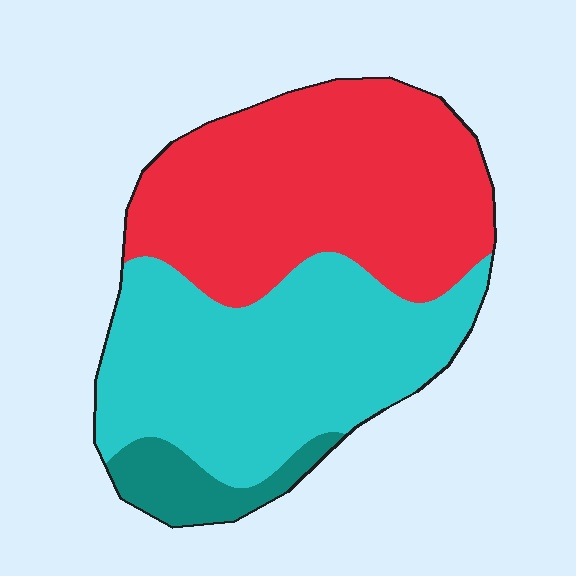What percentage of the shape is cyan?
Cyan covers 45% of the shape.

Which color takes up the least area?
Teal, at roughly 10%.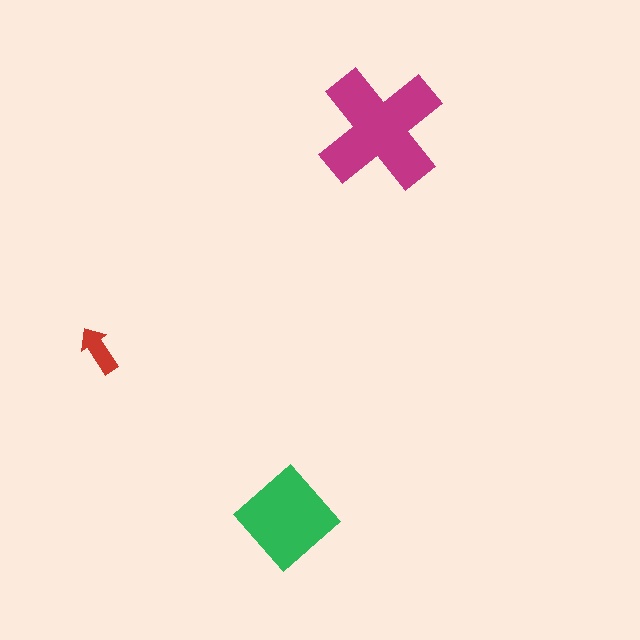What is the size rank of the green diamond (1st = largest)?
2nd.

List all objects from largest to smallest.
The magenta cross, the green diamond, the red arrow.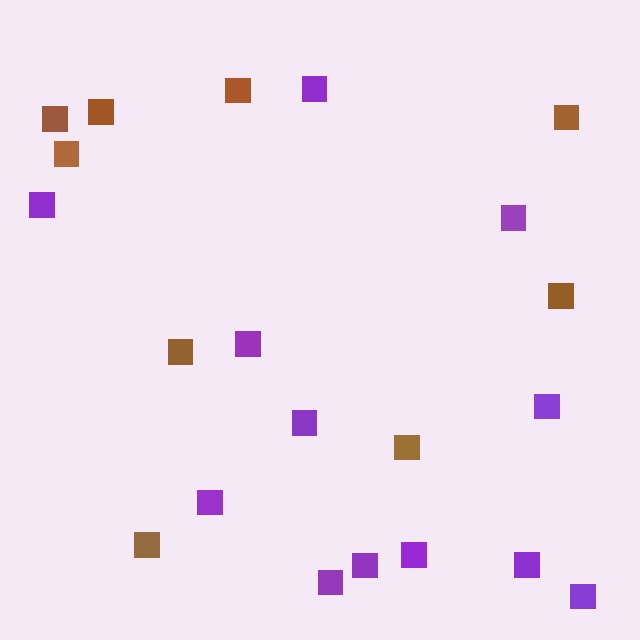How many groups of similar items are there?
There are 2 groups: one group of brown squares (9) and one group of purple squares (12).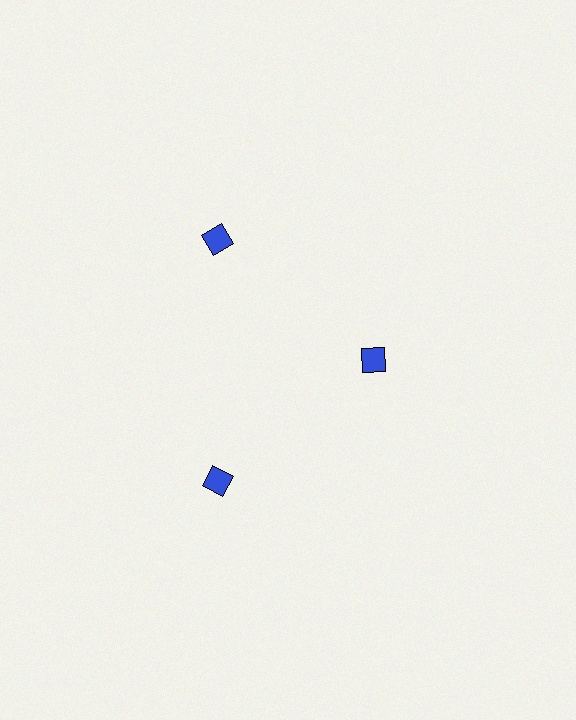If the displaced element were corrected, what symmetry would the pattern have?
It would have 3-fold rotational symmetry — the pattern would map onto itself every 120 degrees.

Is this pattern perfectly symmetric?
No. The 3 blue diamonds are arranged in a ring, but one element near the 3 o'clock position is pulled inward toward the center, breaking the 3-fold rotational symmetry.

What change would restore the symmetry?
The symmetry would be restored by moving it outward, back onto the ring so that all 3 diamonds sit at equal angles and equal distance from the center.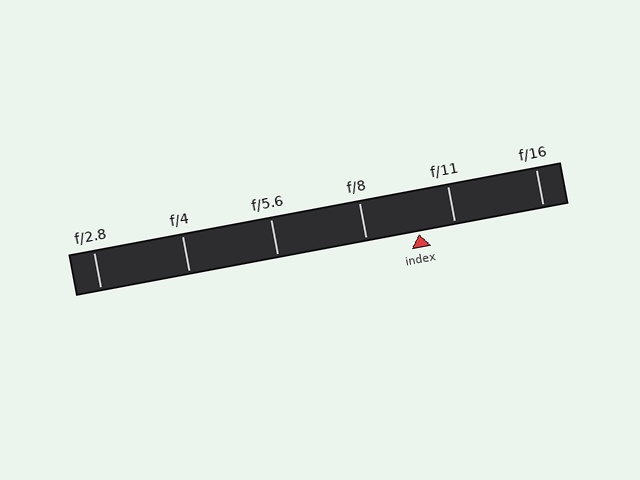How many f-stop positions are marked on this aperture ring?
There are 6 f-stop positions marked.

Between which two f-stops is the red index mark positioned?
The index mark is between f/8 and f/11.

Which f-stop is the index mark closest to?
The index mark is closest to f/11.